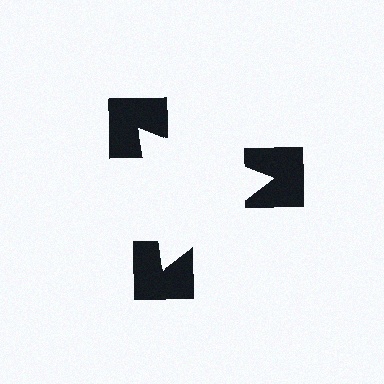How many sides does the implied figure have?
3 sides.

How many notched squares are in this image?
There are 3 — one at each vertex of the illusory triangle.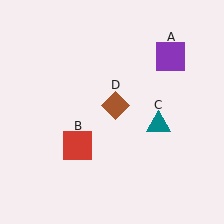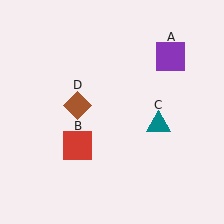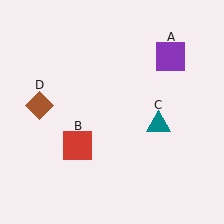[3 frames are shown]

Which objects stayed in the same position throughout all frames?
Purple square (object A) and red square (object B) and teal triangle (object C) remained stationary.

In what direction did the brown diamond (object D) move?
The brown diamond (object D) moved left.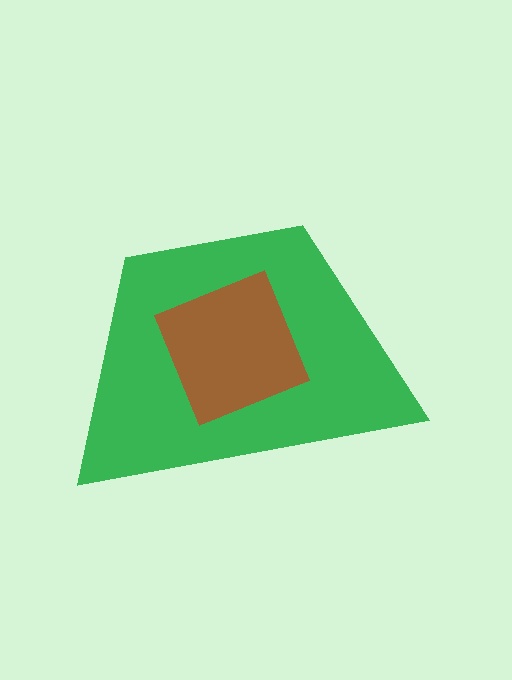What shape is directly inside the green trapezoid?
The brown square.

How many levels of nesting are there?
2.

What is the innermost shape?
The brown square.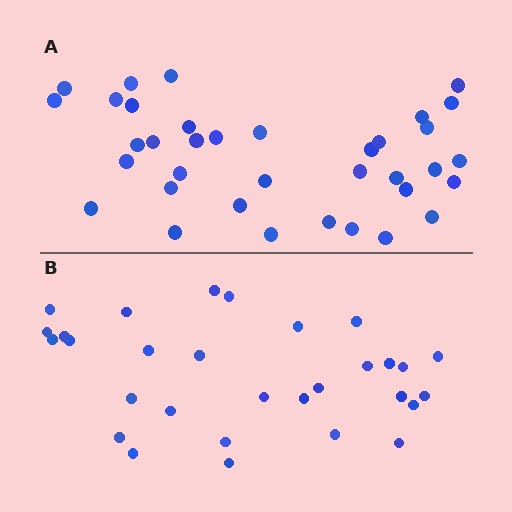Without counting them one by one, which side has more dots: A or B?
Region A (the top region) has more dots.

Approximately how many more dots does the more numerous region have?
Region A has about 6 more dots than region B.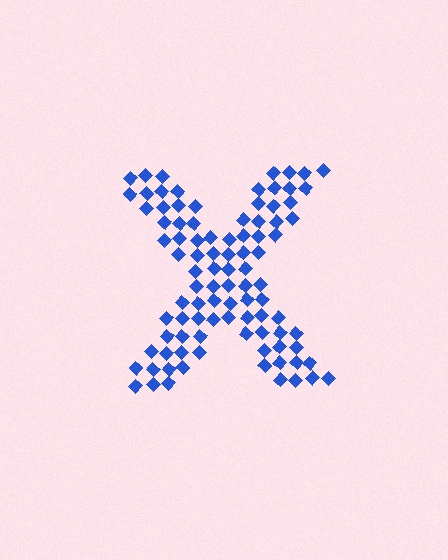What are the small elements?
The small elements are diamonds.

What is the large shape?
The large shape is the letter X.